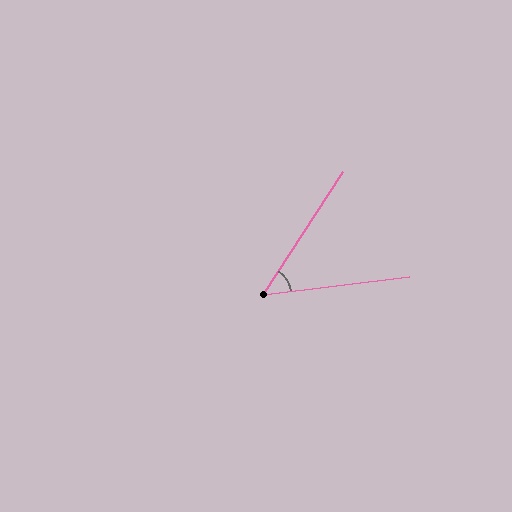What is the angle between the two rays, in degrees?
Approximately 50 degrees.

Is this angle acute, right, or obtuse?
It is acute.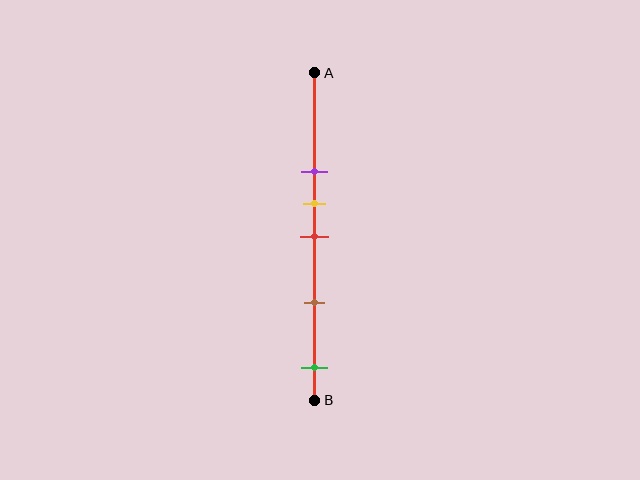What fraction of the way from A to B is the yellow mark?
The yellow mark is approximately 40% (0.4) of the way from A to B.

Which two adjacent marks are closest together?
The yellow and red marks are the closest adjacent pair.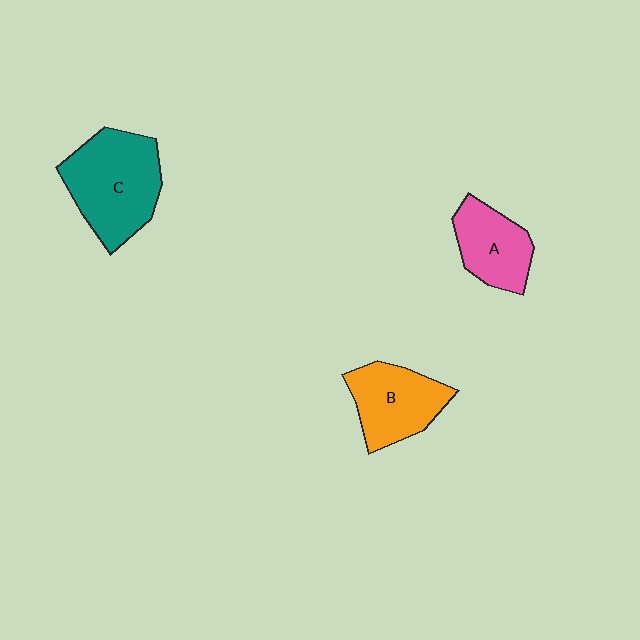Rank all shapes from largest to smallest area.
From largest to smallest: C (teal), B (orange), A (pink).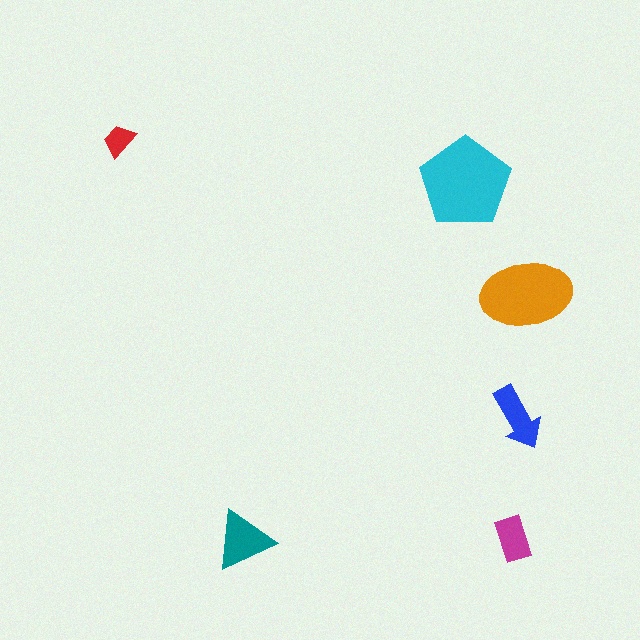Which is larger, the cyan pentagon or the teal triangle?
The cyan pentagon.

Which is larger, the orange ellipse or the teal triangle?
The orange ellipse.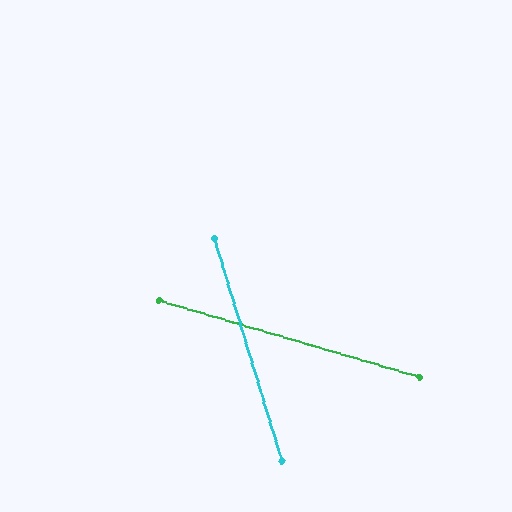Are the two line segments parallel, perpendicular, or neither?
Neither parallel nor perpendicular — they differ by about 57°.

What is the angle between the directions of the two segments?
Approximately 57 degrees.